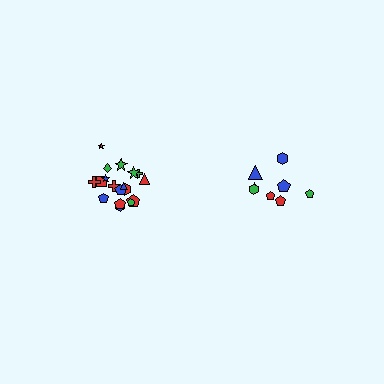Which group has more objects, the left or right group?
The left group.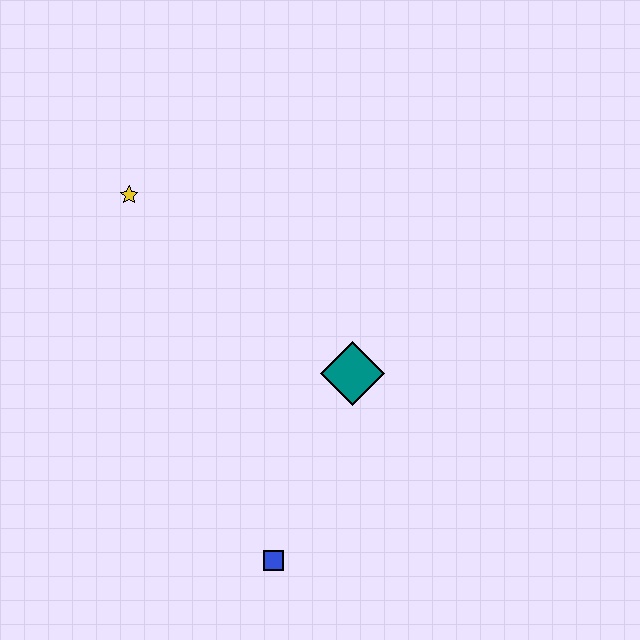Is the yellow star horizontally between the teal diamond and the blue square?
No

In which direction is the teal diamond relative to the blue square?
The teal diamond is above the blue square.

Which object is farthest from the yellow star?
The blue square is farthest from the yellow star.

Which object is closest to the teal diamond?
The blue square is closest to the teal diamond.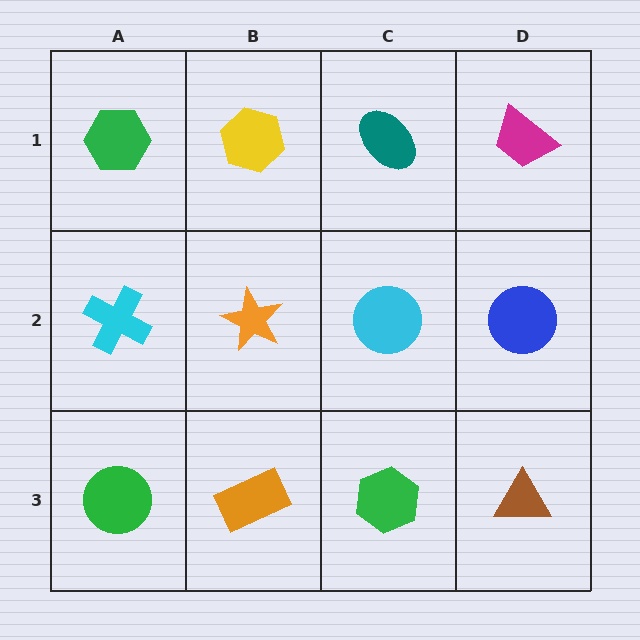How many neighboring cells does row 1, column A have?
2.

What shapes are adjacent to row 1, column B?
An orange star (row 2, column B), a green hexagon (row 1, column A), a teal ellipse (row 1, column C).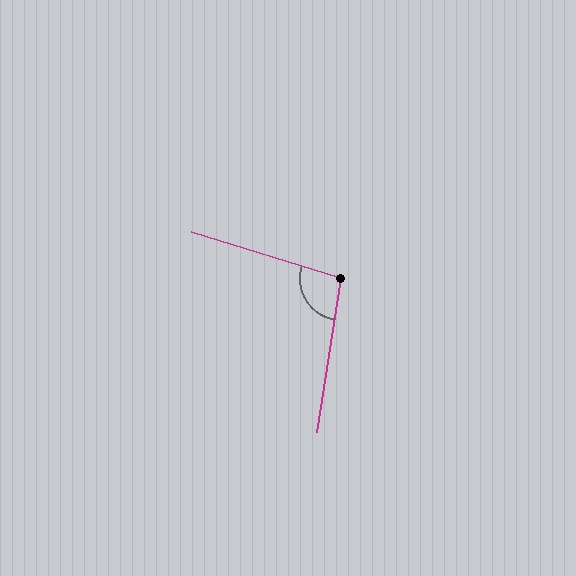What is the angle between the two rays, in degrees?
Approximately 98 degrees.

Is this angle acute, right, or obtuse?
It is obtuse.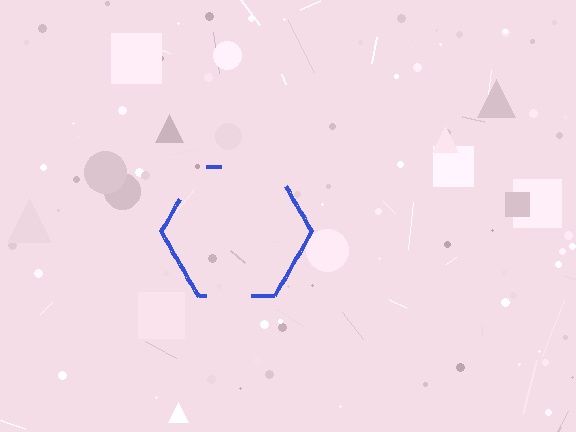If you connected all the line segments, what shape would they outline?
They would outline a hexagon.